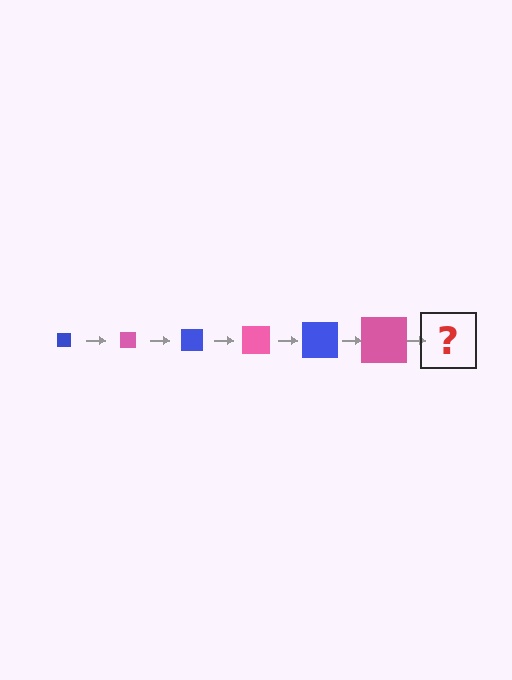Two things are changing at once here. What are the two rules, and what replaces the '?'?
The two rules are that the square grows larger each step and the color cycles through blue and pink. The '?' should be a blue square, larger than the previous one.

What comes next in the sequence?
The next element should be a blue square, larger than the previous one.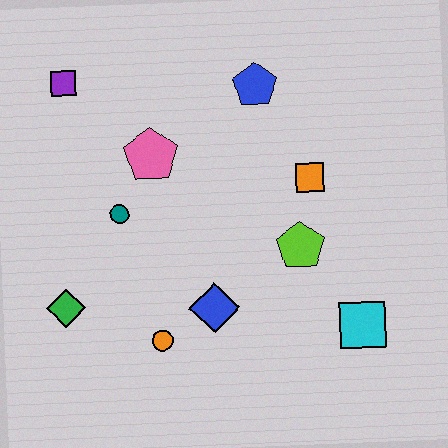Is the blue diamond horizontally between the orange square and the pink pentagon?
Yes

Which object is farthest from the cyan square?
The purple square is farthest from the cyan square.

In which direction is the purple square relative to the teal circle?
The purple square is above the teal circle.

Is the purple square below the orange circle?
No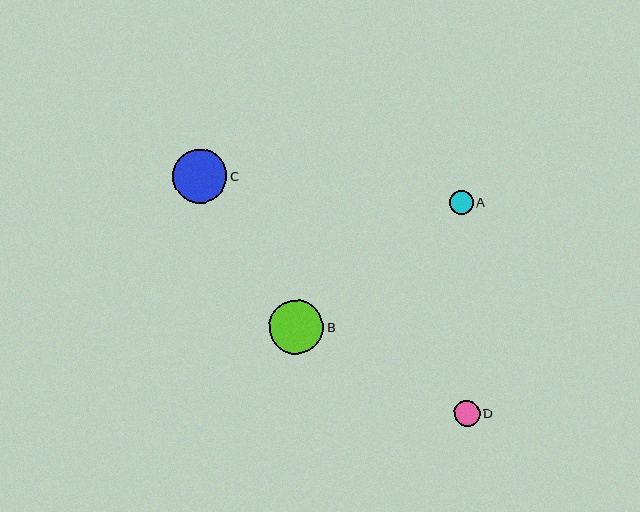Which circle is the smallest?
Circle A is the smallest with a size of approximately 24 pixels.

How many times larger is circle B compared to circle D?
Circle B is approximately 2.1 times the size of circle D.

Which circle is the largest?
Circle C is the largest with a size of approximately 54 pixels.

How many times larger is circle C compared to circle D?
Circle C is approximately 2.1 times the size of circle D.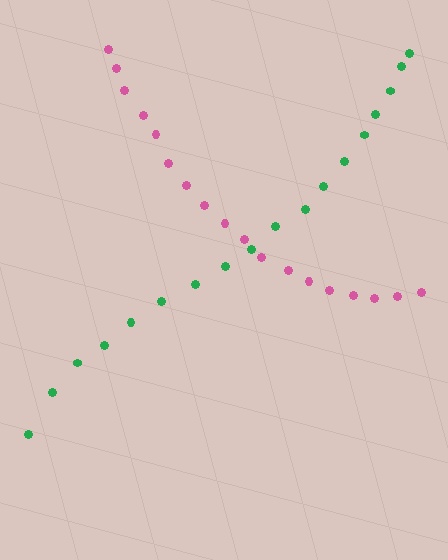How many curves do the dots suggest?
There are 2 distinct paths.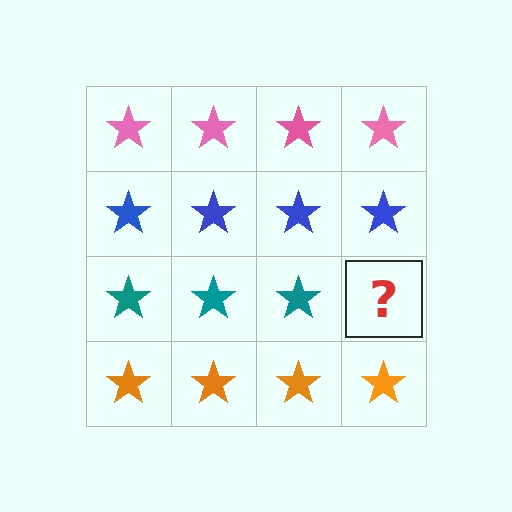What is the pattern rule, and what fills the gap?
The rule is that each row has a consistent color. The gap should be filled with a teal star.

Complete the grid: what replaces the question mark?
The question mark should be replaced with a teal star.